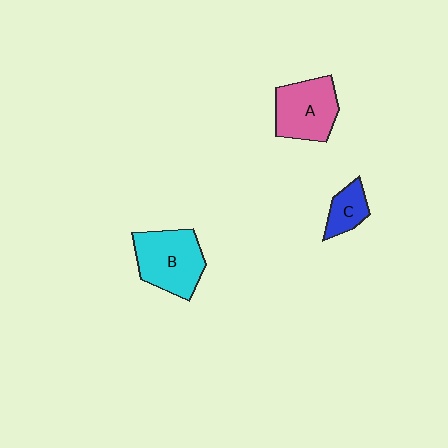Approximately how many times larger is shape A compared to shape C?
Approximately 2.1 times.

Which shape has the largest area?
Shape B (cyan).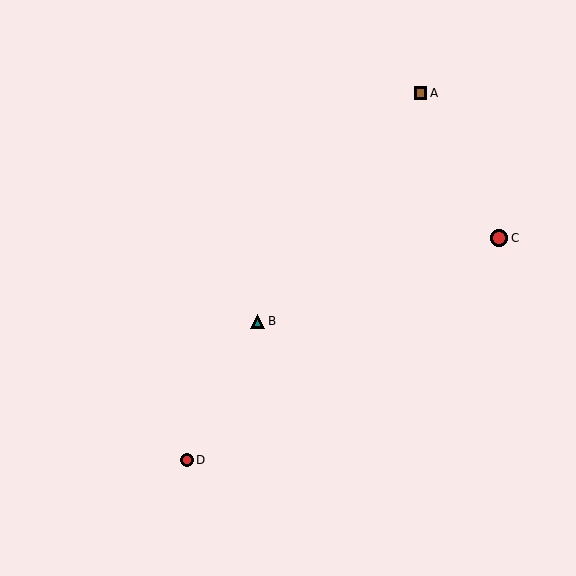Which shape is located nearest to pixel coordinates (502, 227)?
The red circle (labeled C) at (499, 238) is nearest to that location.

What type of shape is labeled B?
Shape B is a teal triangle.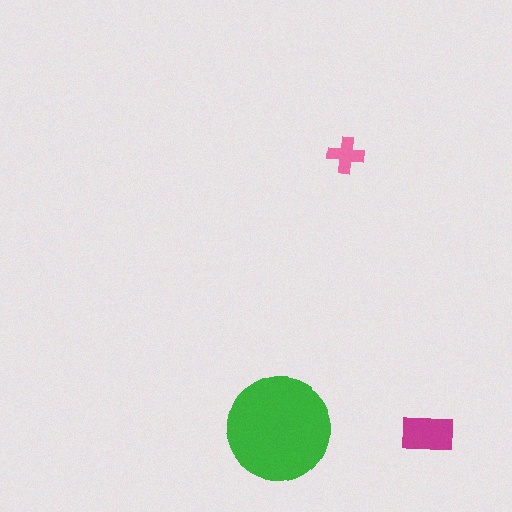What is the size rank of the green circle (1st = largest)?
1st.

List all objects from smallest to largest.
The pink cross, the magenta rectangle, the green circle.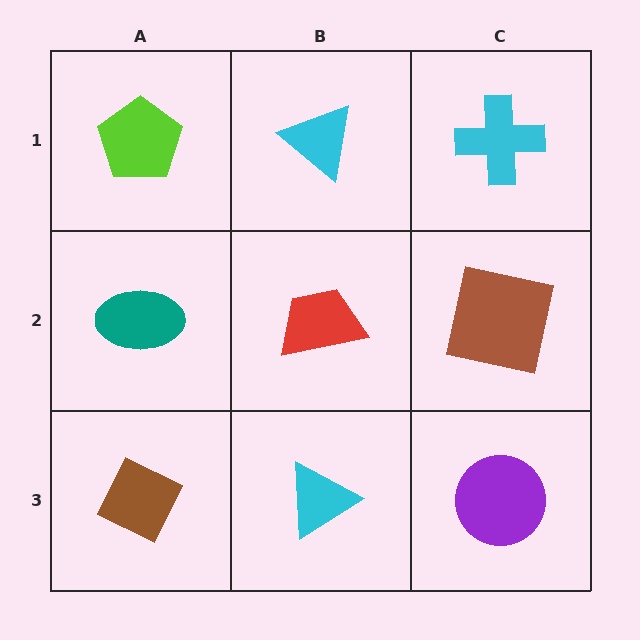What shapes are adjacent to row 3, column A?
A teal ellipse (row 2, column A), a cyan triangle (row 3, column B).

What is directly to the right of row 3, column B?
A purple circle.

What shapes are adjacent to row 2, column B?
A cyan triangle (row 1, column B), a cyan triangle (row 3, column B), a teal ellipse (row 2, column A), a brown square (row 2, column C).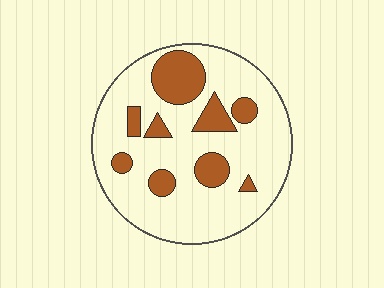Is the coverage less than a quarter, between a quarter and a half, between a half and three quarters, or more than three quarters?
Less than a quarter.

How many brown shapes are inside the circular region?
9.